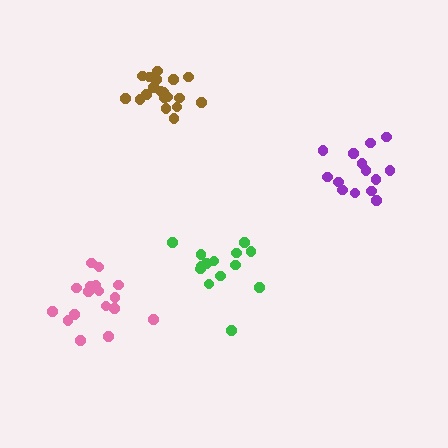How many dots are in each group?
Group 1: 14 dots, Group 2: 19 dots, Group 3: 15 dots, Group 4: 17 dots (65 total).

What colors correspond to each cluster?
The clusters are colored: purple, brown, green, pink.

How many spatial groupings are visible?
There are 4 spatial groupings.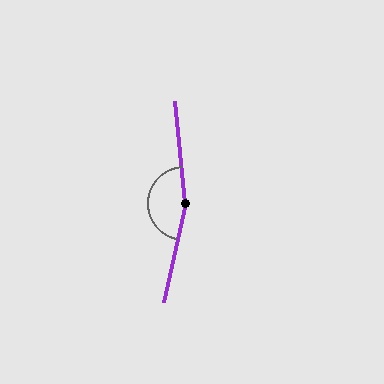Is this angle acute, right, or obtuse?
It is obtuse.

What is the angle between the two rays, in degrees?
Approximately 162 degrees.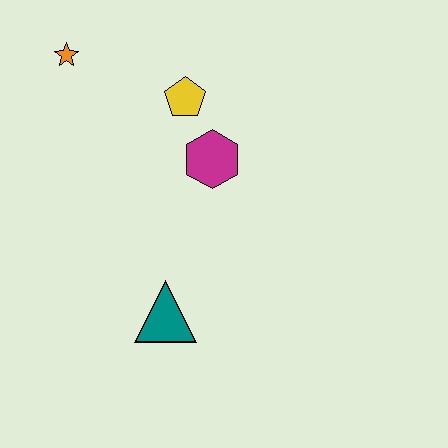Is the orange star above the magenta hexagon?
Yes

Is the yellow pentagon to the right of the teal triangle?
Yes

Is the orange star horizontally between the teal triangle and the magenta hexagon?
No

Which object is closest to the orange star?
The yellow pentagon is closest to the orange star.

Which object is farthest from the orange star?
The teal triangle is farthest from the orange star.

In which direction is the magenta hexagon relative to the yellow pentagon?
The magenta hexagon is below the yellow pentagon.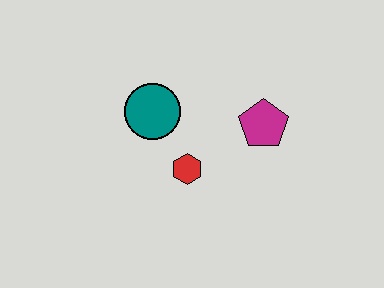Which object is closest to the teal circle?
The red hexagon is closest to the teal circle.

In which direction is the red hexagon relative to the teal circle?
The red hexagon is below the teal circle.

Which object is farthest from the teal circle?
The magenta pentagon is farthest from the teal circle.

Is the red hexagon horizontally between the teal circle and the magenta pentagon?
Yes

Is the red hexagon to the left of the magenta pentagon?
Yes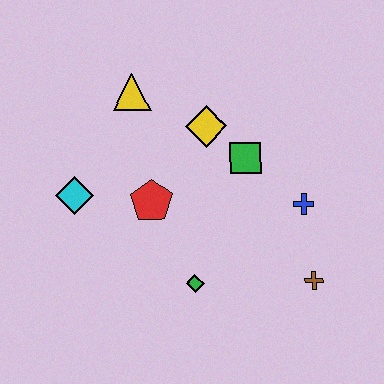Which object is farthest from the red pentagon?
The brown cross is farthest from the red pentagon.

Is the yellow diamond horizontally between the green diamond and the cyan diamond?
No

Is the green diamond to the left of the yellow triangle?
No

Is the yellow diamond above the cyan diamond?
Yes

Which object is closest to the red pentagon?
The cyan diamond is closest to the red pentagon.